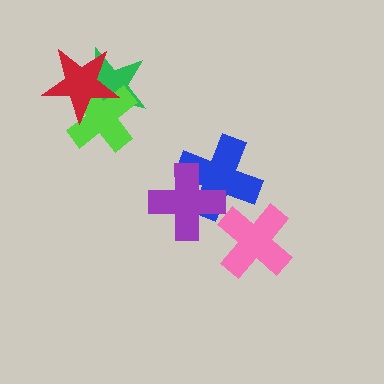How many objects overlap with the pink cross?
1 object overlaps with the pink cross.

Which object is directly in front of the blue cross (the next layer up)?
The purple cross is directly in front of the blue cross.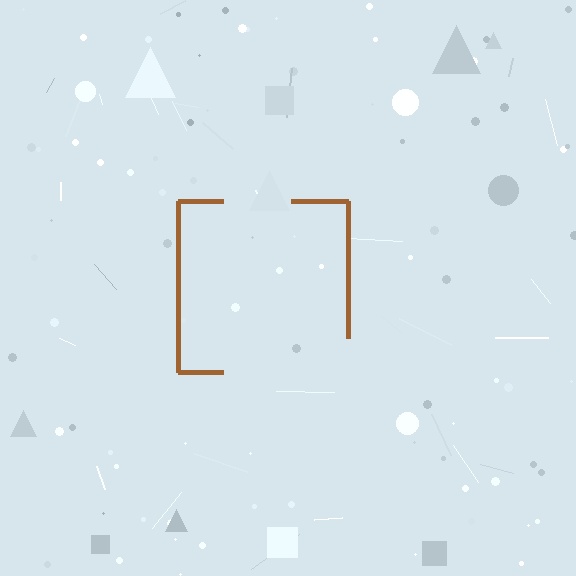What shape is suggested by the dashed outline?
The dashed outline suggests a square.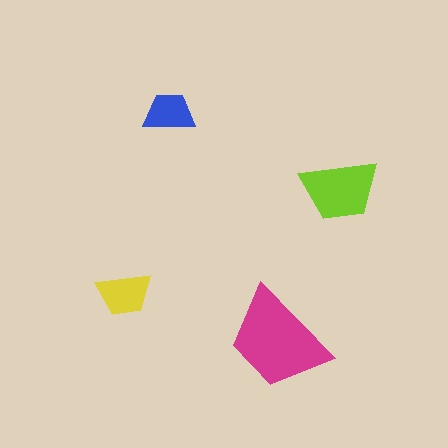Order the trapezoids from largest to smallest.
the magenta one, the lime one, the yellow one, the blue one.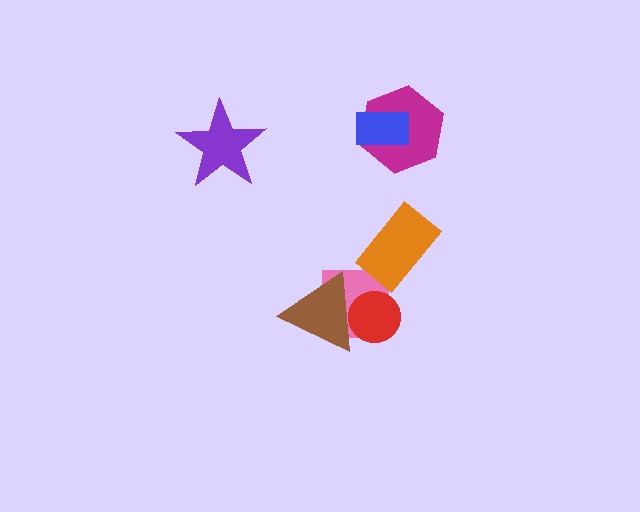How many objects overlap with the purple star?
0 objects overlap with the purple star.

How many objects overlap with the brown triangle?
2 objects overlap with the brown triangle.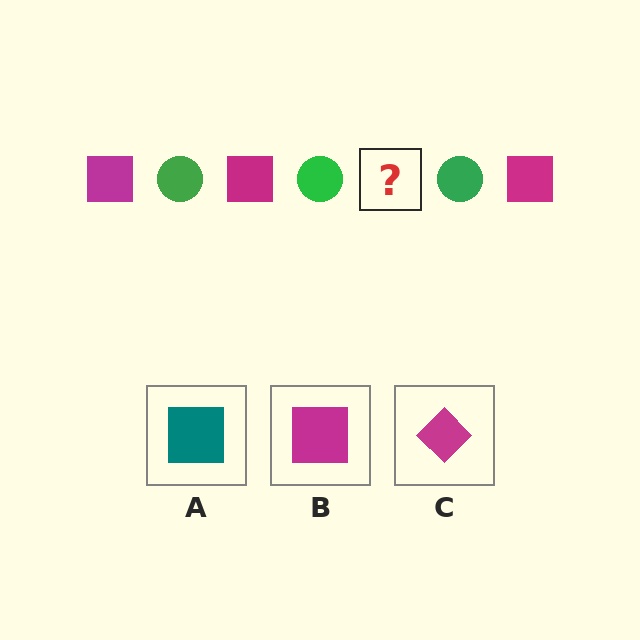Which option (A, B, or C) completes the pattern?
B.